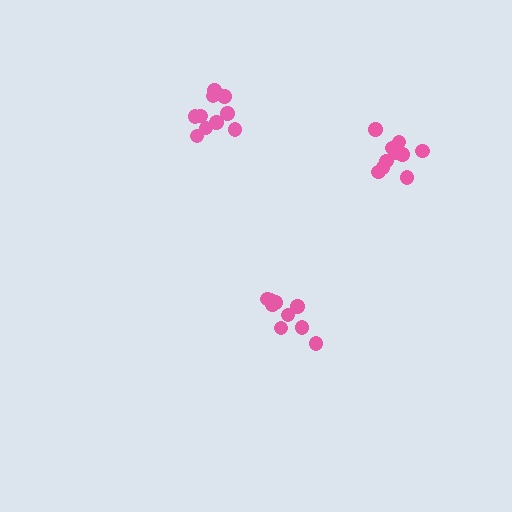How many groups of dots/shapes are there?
There are 3 groups.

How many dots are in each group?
Group 1: 9 dots, Group 2: 11 dots, Group 3: 10 dots (30 total).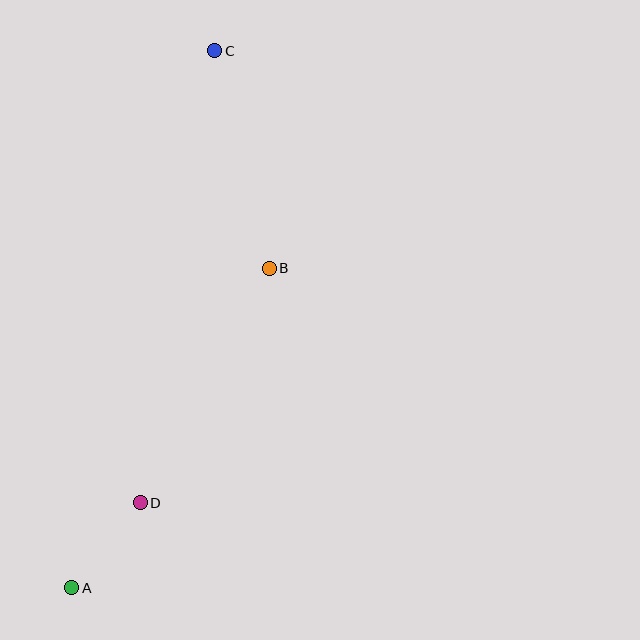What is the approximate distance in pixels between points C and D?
The distance between C and D is approximately 458 pixels.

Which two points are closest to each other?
Points A and D are closest to each other.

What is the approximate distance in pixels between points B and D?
The distance between B and D is approximately 268 pixels.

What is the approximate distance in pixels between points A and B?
The distance between A and B is approximately 375 pixels.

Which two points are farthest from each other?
Points A and C are farthest from each other.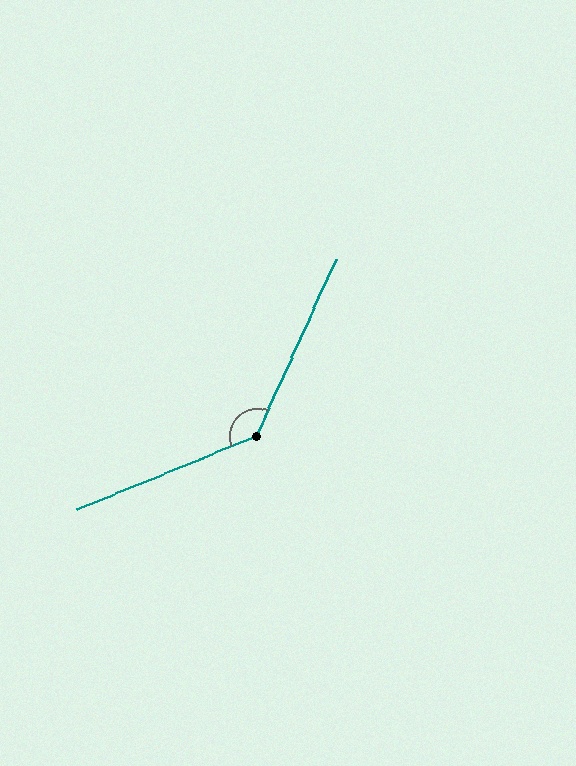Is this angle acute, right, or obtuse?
It is obtuse.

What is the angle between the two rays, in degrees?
Approximately 136 degrees.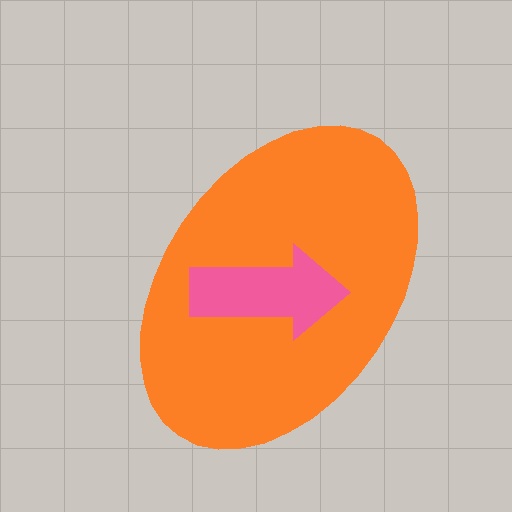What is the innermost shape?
The pink arrow.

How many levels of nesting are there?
2.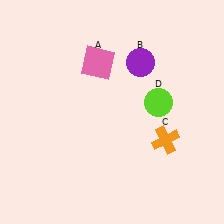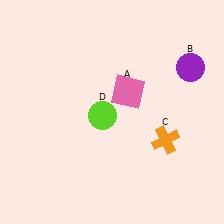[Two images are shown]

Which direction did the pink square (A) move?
The pink square (A) moved right.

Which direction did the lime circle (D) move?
The lime circle (D) moved left.